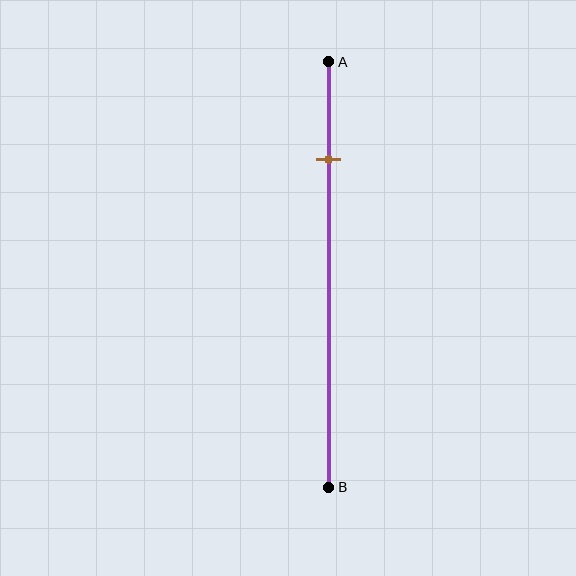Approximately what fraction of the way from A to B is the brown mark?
The brown mark is approximately 25% of the way from A to B.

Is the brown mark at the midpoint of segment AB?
No, the mark is at about 25% from A, not at the 50% midpoint.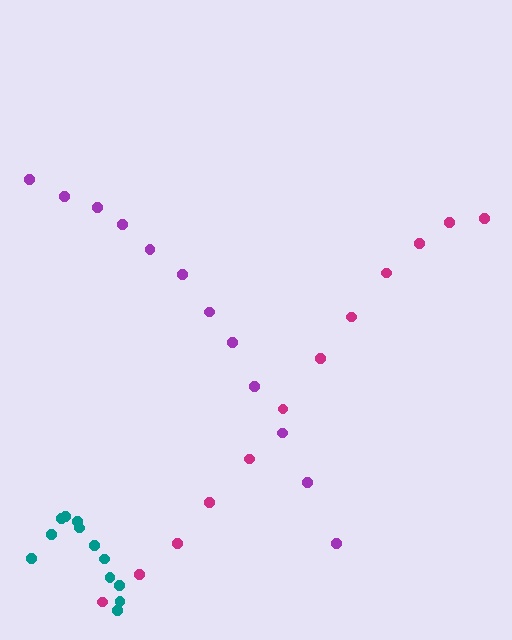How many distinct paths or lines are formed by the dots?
There are 3 distinct paths.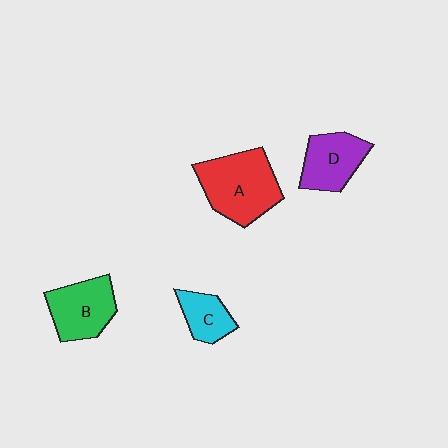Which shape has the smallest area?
Shape C (cyan).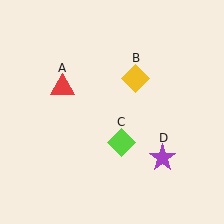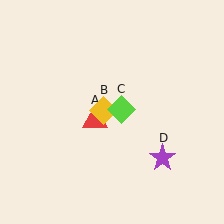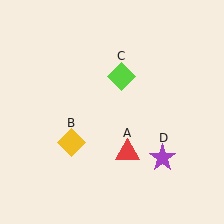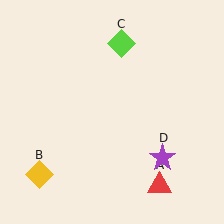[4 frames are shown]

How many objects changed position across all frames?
3 objects changed position: red triangle (object A), yellow diamond (object B), lime diamond (object C).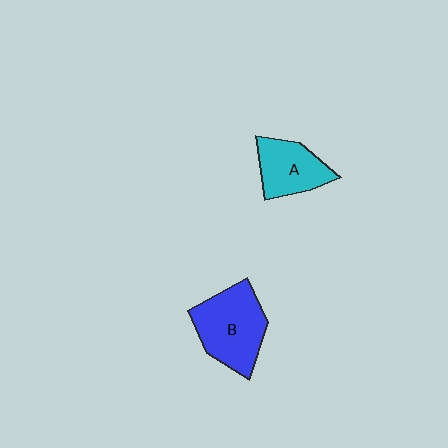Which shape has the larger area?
Shape B (blue).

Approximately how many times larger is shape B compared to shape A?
Approximately 1.4 times.